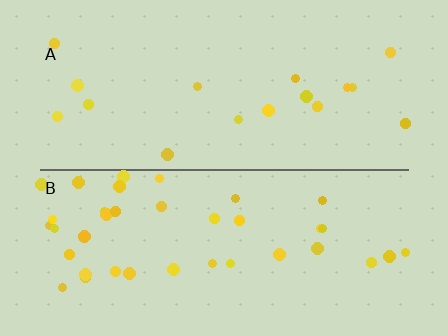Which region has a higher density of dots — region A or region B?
B (the bottom).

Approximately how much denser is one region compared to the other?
Approximately 2.2× — region B over region A.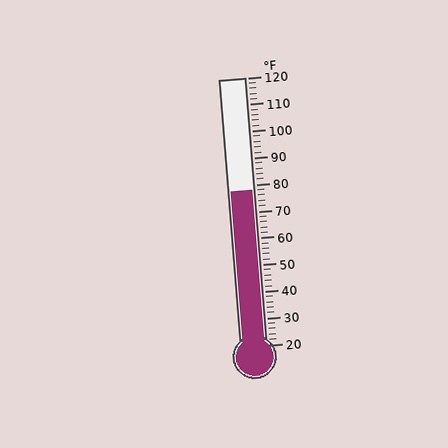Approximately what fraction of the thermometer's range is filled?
The thermometer is filled to approximately 60% of its range.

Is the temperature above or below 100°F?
The temperature is below 100°F.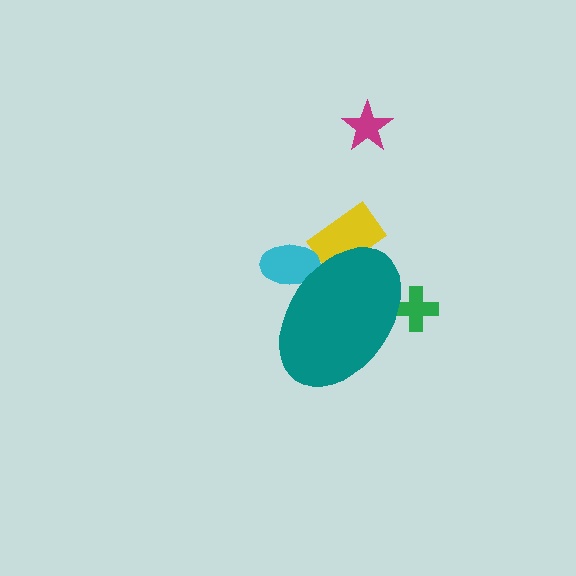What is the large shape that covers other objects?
A teal ellipse.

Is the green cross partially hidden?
Yes, the green cross is partially hidden behind the teal ellipse.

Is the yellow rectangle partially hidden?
Yes, the yellow rectangle is partially hidden behind the teal ellipse.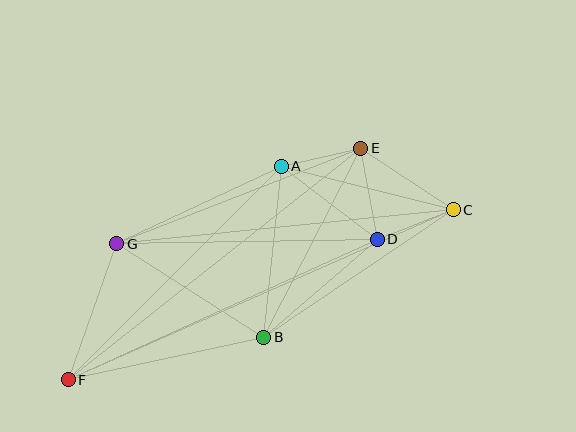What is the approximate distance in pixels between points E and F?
The distance between E and F is approximately 373 pixels.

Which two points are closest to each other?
Points C and D are closest to each other.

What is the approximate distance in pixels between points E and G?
The distance between E and G is approximately 262 pixels.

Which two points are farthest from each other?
Points C and F are farthest from each other.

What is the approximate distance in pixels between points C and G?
The distance between C and G is approximately 338 pixels.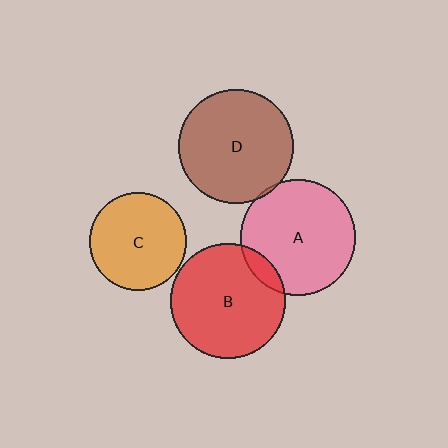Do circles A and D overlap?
Yes.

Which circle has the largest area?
Circle A (pink).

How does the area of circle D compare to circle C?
Approximately 1.4 times.